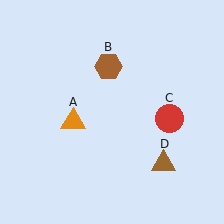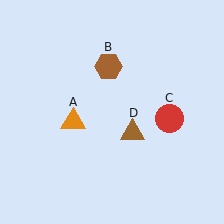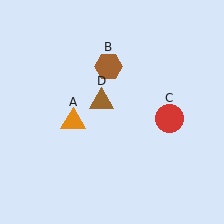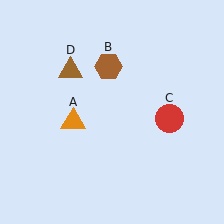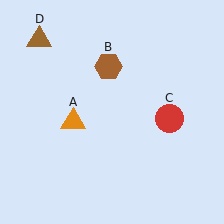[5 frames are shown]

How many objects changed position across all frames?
1 object changed position: brown triangle (object D).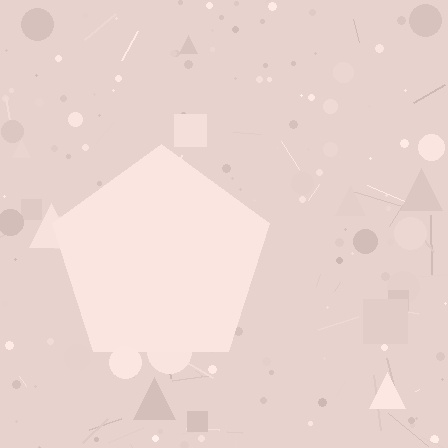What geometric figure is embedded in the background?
A pentagon is embedded in the background.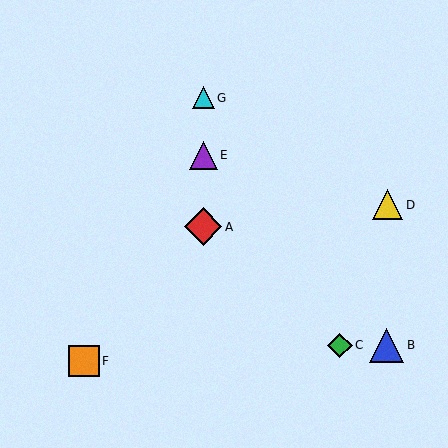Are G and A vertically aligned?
Yes, both are at x≈203.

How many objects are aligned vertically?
3 objects (A, E, G) are aligned vertically.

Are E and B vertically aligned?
No, E is at x≈203 and B is at x≈387.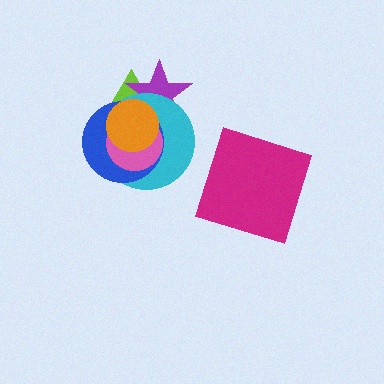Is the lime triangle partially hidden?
Yes, it is partially covered by another shape.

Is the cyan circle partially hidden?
Yes, it is partially covered by another shape.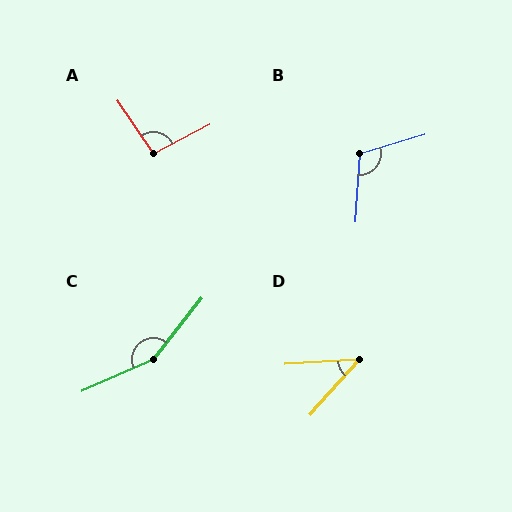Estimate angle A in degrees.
Approximately 96 degrees.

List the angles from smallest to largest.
D (45°), A (96°), B (110°), C (152°).